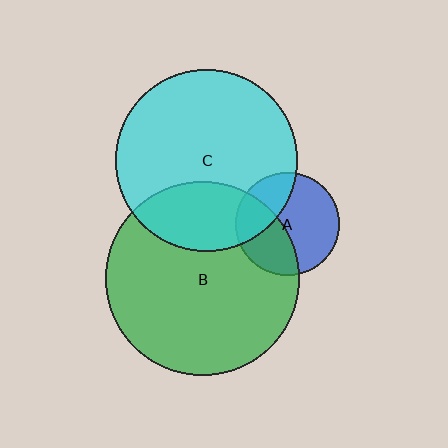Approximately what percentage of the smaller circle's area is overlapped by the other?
Approximately 40%.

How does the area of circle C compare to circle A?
Approximately 3.1 times.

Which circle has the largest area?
Circle B (green).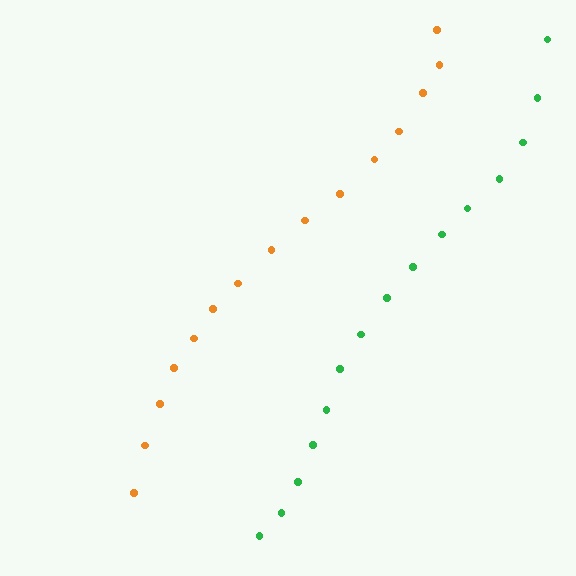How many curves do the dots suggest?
There are 2 distinct paths.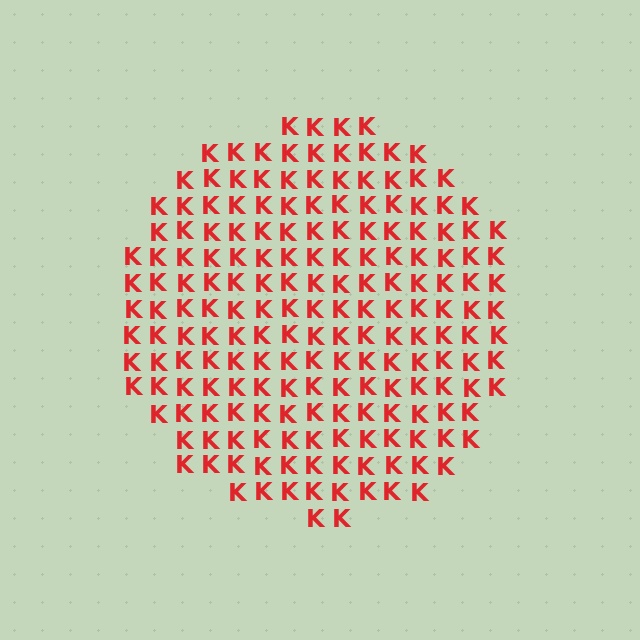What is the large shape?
The large shape is a circle.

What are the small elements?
The small elements are letter K's.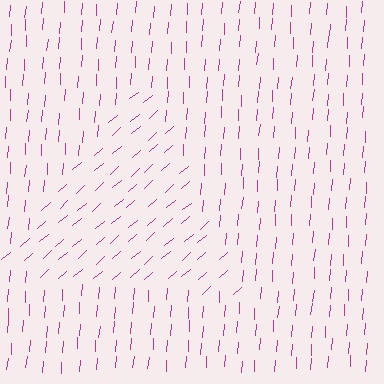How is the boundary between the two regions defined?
The boundary is defined purely by a change in line orientation (approximately 45 degrees difference). All lines are the same color and thickness.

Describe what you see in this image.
The image is filled with small magenta line segments. A triangle region in the image has lines oriented differently from the surrounding lines, creating a visible texture boundary.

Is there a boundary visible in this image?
Yes, there is a texture boundary formed by a change in line orientation.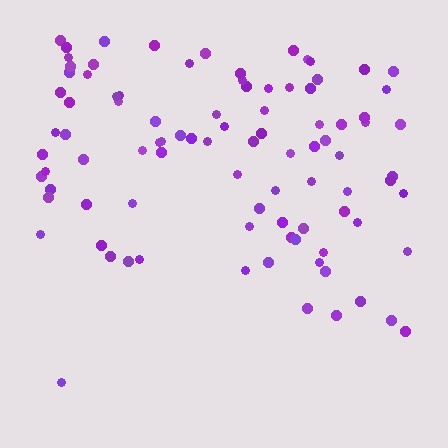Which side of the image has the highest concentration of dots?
The top.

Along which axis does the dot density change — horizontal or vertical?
Vertical.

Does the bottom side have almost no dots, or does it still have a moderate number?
Still a moderate number, just noticeably fewer than the top.